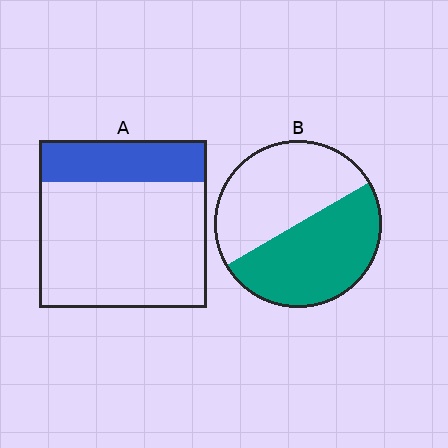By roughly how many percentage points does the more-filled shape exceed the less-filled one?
By roughly 25 percentage points (B over A).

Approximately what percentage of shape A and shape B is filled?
A is approximately 25% and B is approximately 50%.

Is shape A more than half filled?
No.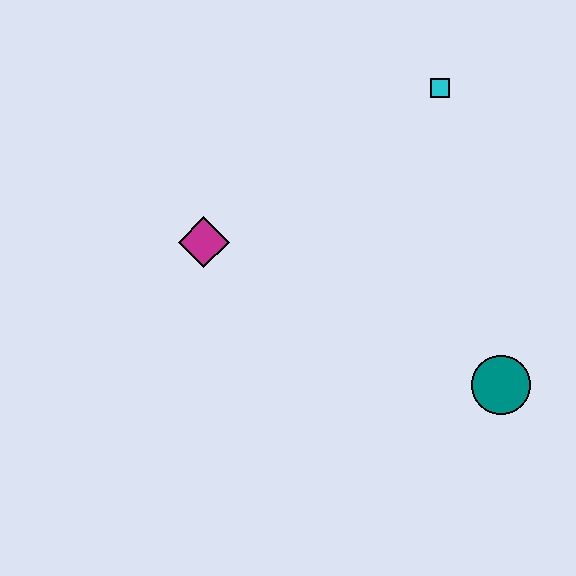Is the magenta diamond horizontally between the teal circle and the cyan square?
No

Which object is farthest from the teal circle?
The magenta diamond is farthest from the teal circle.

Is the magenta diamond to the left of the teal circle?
Yes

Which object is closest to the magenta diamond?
The cyan square is closest to the magenta diamond.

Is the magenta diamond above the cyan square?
No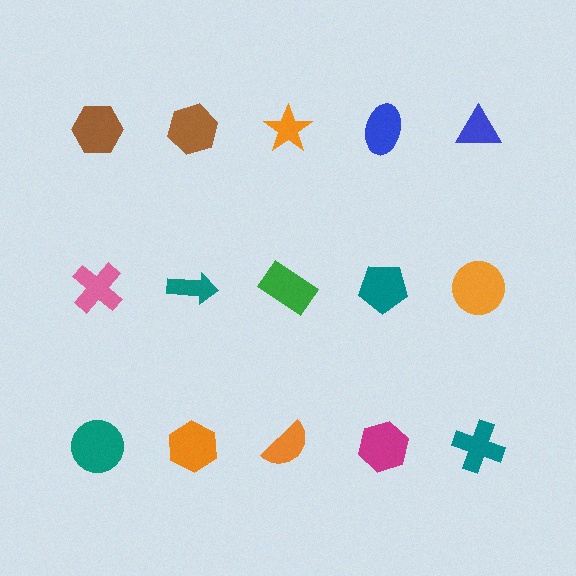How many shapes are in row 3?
5 shapes.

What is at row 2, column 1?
A pink cross.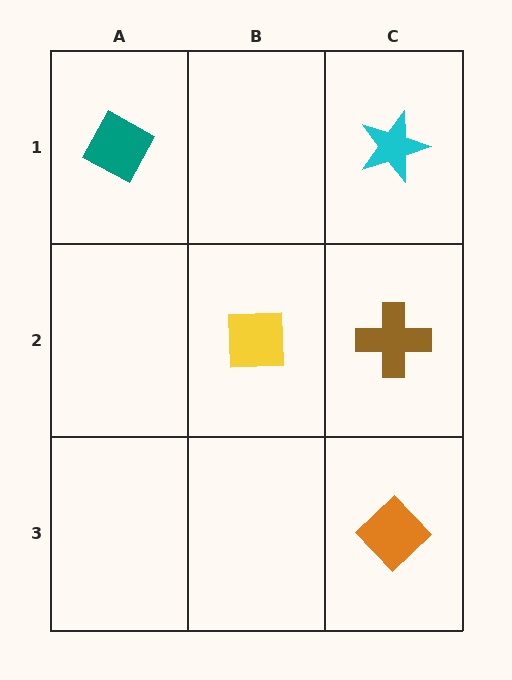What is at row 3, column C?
An orange diamond.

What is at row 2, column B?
A yellow square.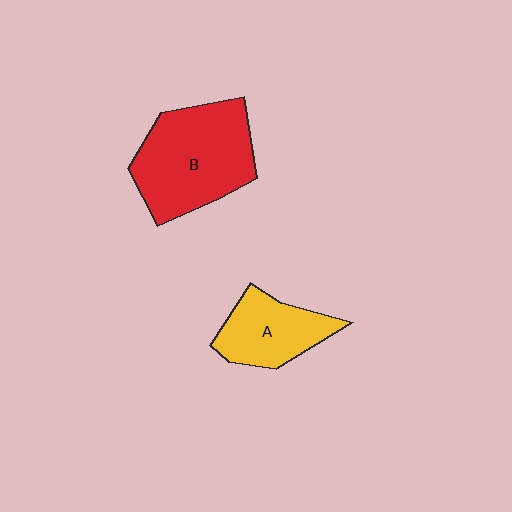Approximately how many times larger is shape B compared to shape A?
Approximately 1.7 times.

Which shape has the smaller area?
Shape A (yellow).